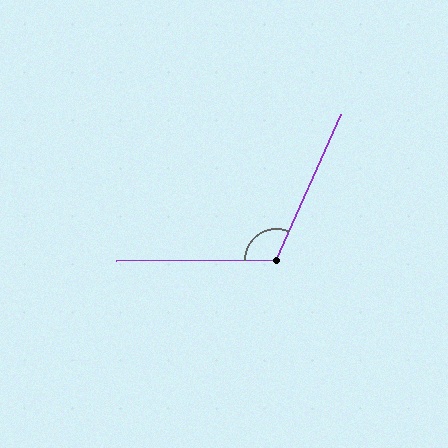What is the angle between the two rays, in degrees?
Approximately 114 degrees.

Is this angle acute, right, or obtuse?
It is obtuse.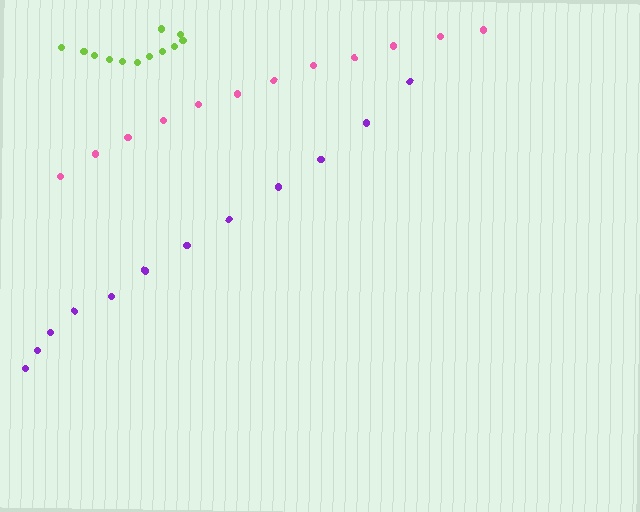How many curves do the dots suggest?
There are 3 distinct paths.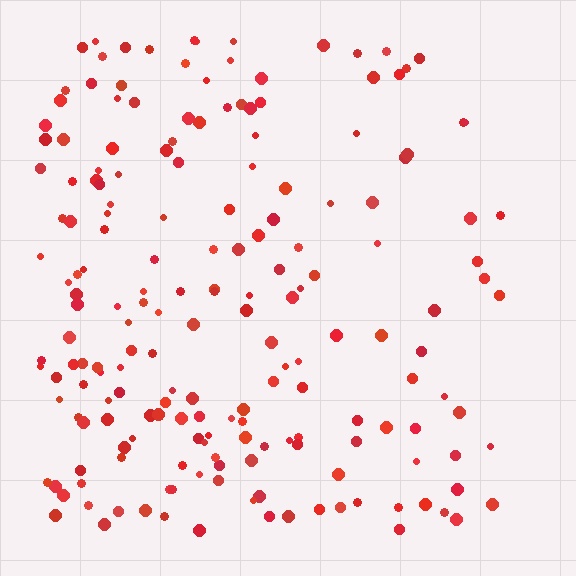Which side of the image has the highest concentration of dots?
The left.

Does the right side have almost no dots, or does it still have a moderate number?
Still a moderate number, just noticeably fewer than the left.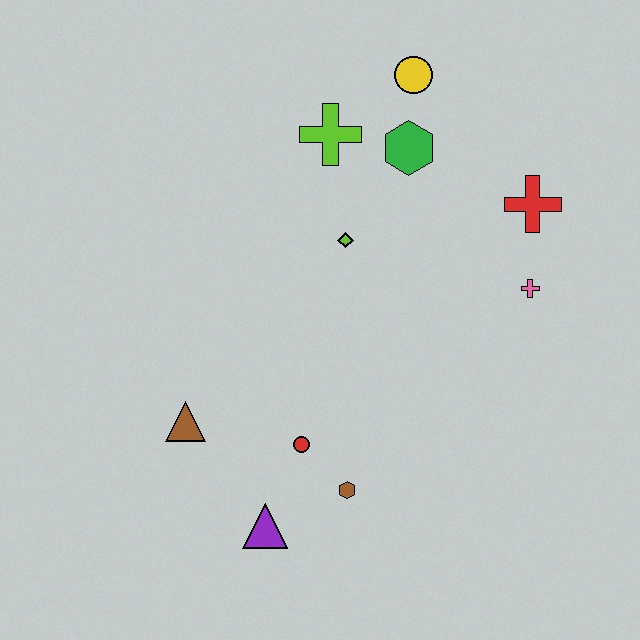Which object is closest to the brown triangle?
The red circle is closest to the brown triangle.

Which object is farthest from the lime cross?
The purple triangle is farthest from the lime cross.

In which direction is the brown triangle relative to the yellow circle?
The brown triangle is below the yellow circle.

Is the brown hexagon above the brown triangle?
No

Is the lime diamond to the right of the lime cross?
Yes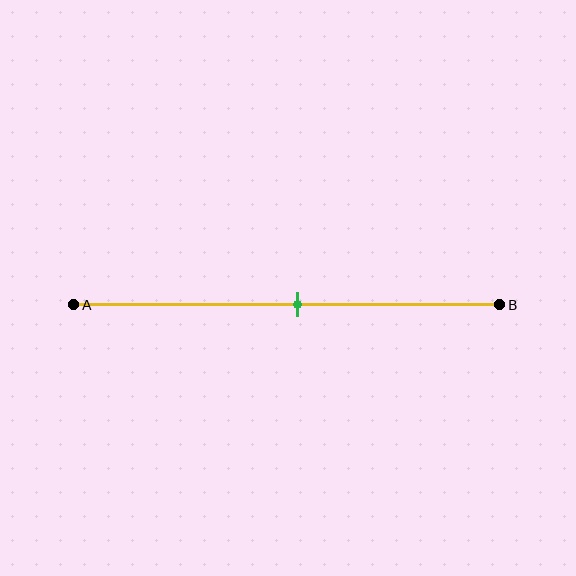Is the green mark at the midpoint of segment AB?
Yes, the mark is approximately at the midpoint.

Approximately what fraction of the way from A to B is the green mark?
The green mark is approximately 55% of the way from A to B.